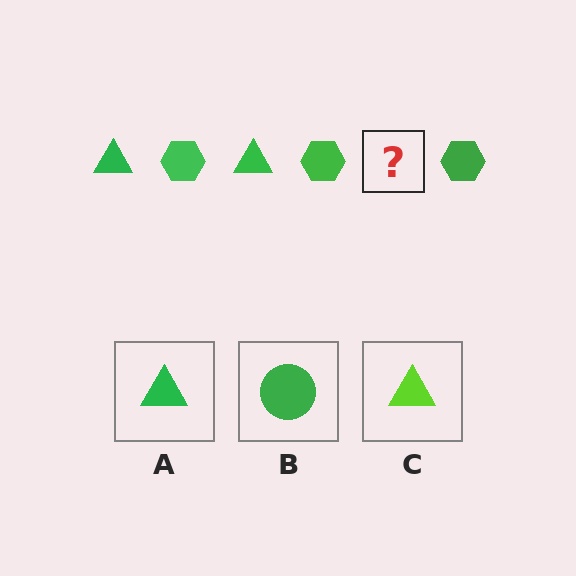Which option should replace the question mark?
Option A.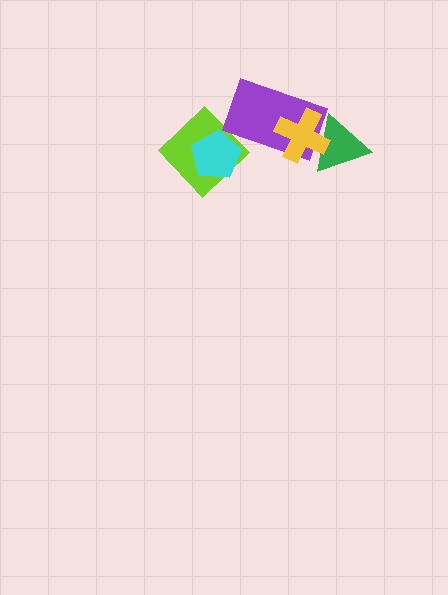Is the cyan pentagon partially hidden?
No, no other shape covers it.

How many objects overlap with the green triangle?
2 objects overlap with the green triangle.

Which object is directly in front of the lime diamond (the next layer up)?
The purple rectangle is directly in front of the lime diamond.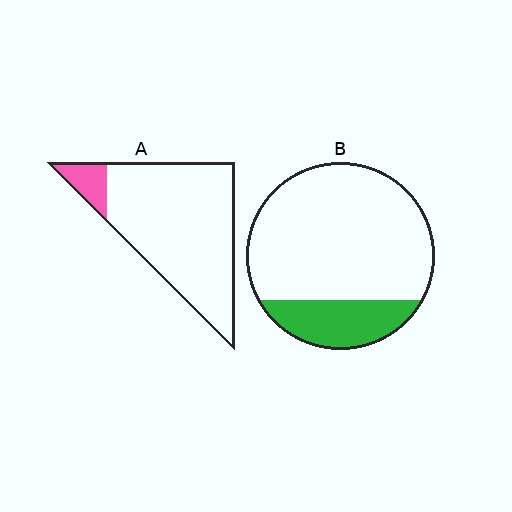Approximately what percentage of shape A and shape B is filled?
A is approximately 10% and B is approximately 20%.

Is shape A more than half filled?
No.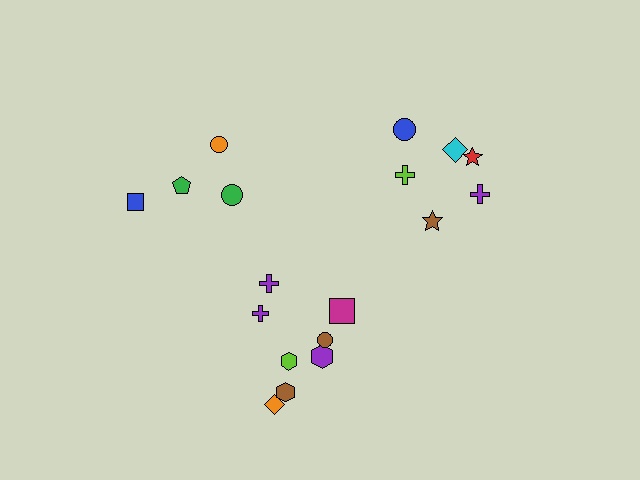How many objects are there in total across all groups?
There are 18 objects.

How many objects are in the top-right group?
There are 6 objects.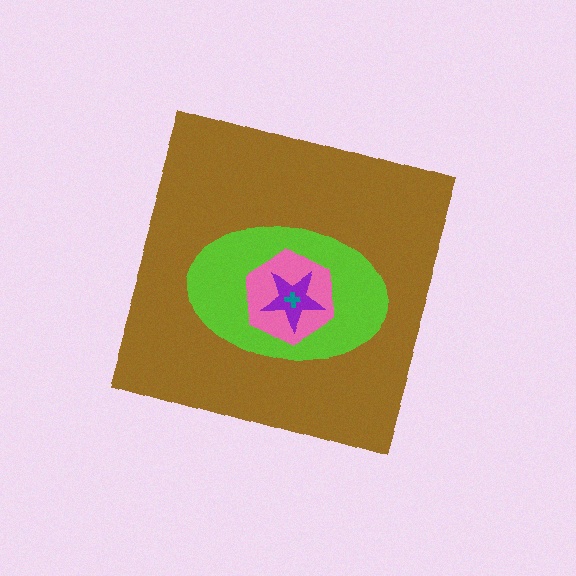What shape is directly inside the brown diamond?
The lime ellipse.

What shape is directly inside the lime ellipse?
The pink hexagon.